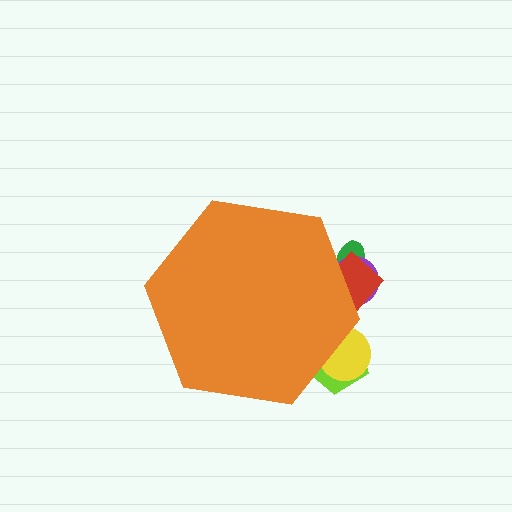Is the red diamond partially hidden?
Yes, the red diamond is partially hidden behind the orange hexagon.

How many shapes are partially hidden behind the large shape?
5 shapes are partially hidden.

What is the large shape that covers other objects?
An orange hexagon.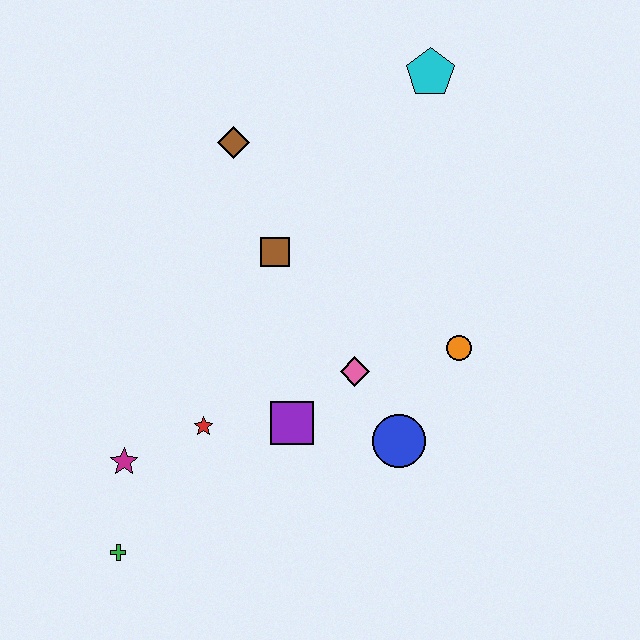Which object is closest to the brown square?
The brown diamond is closest to the brown square.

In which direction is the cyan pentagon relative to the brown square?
The cyan pentagon is above the brown square.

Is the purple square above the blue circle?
Yes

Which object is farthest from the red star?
The cyan pentagon is farthest from the red star.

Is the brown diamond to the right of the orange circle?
No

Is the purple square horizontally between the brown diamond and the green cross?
No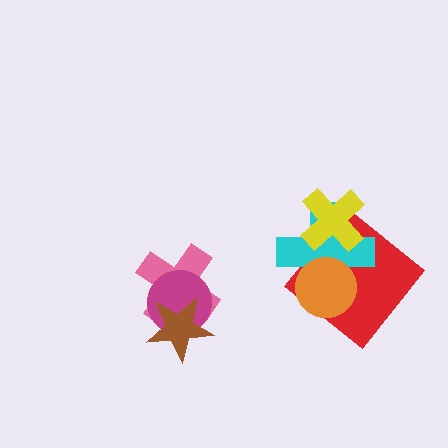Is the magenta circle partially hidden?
Yes, it is partially covered by another shape.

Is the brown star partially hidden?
No, no other shape covers it.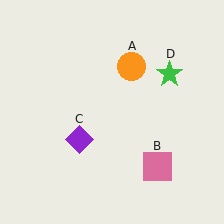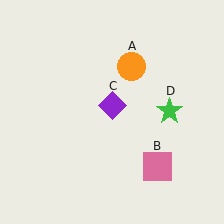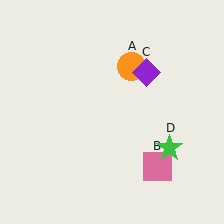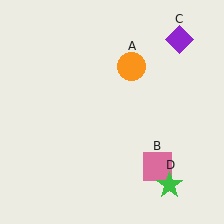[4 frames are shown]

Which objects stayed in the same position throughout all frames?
Orange circle (object A) and pink square (object B) remained stationary.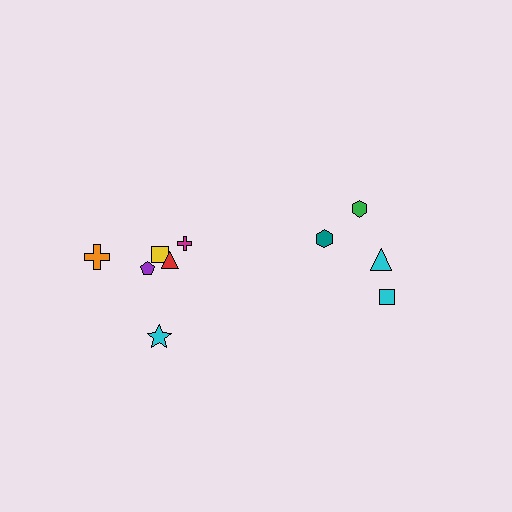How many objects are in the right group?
There are 4 objects.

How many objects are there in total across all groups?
There are 10 objects.